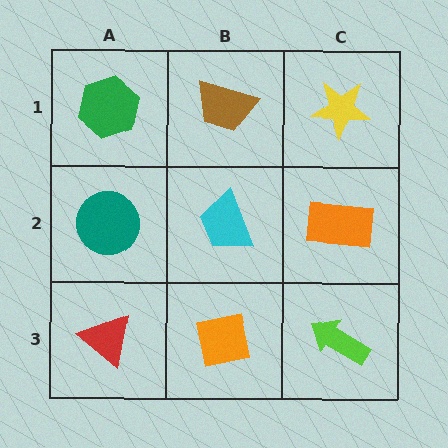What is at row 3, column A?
A red triangle.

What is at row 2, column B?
A cyan trapezoid.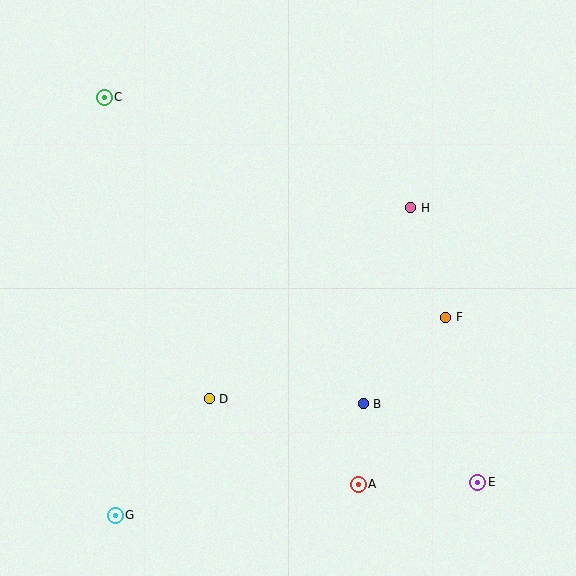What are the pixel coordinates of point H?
Point H is at (411, 208).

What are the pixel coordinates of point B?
Point B is at (363, 404).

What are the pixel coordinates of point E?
Point E is at (478, 482).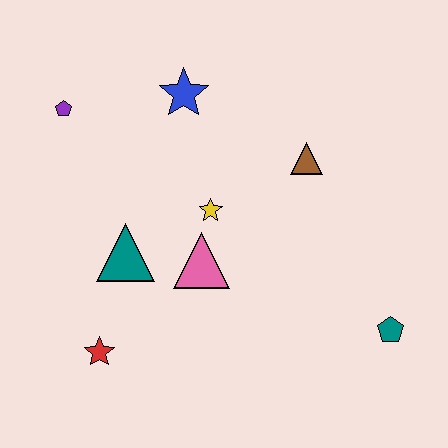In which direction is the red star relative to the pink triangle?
The red star is to the left of the pink triangle.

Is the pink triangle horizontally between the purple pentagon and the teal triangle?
No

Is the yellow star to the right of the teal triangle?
Yes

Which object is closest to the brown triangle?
The yellow star is closest to the brown triangle.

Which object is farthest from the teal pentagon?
The purple pentagon is farthest from the teal pentagon.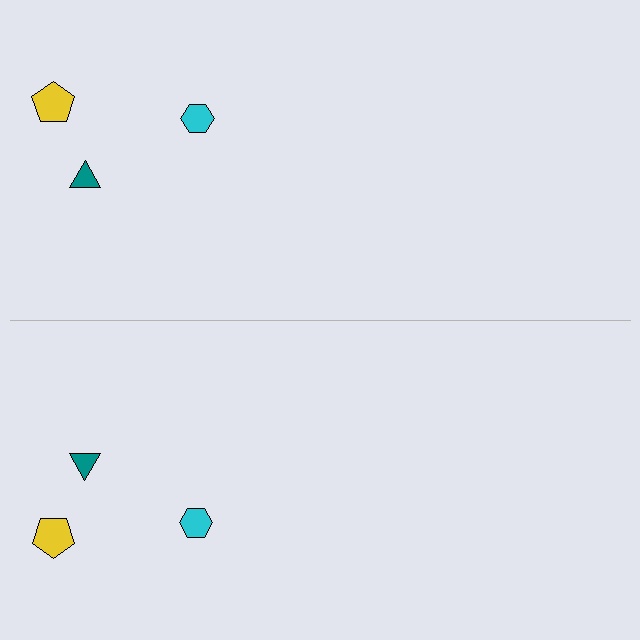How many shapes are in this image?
There are 6 shapes in this image.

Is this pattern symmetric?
Yes, this pattern has bilateral (reflection) symmetry.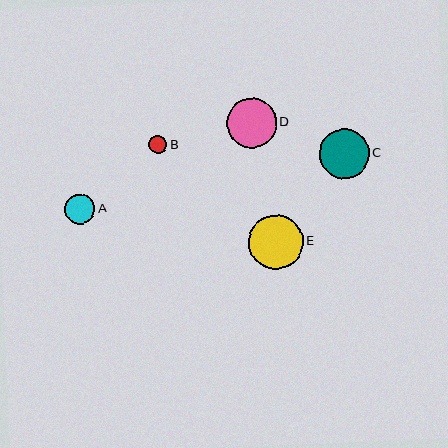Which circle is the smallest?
Circle B is the smallest with a size of approximately 18 pixels.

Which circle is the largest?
Circle E is the largest with a size of approximately 55 pixels.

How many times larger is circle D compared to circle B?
Circle D is approximately 2.8 times the size of circle B.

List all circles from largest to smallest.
From largest to smallest: E, D, C, A, B.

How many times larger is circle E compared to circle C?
Circle E is approximately 1.1 times the size of circle C.